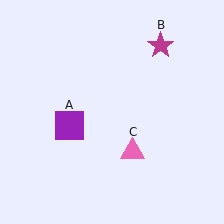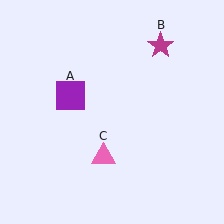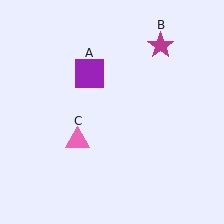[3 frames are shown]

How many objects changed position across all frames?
2 objects changed position: purple square (object A), pink triangle (object C).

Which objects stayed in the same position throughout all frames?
Magenta star (object B) remained stationary.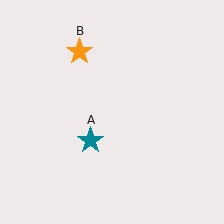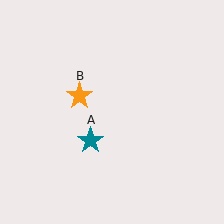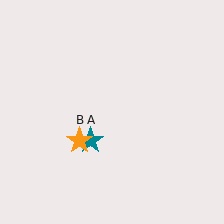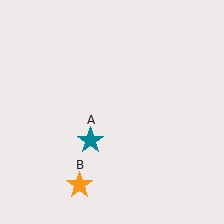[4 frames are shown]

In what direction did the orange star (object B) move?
The orange star (object B) moved down.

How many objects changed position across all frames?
1 object changed position: orange star (object B).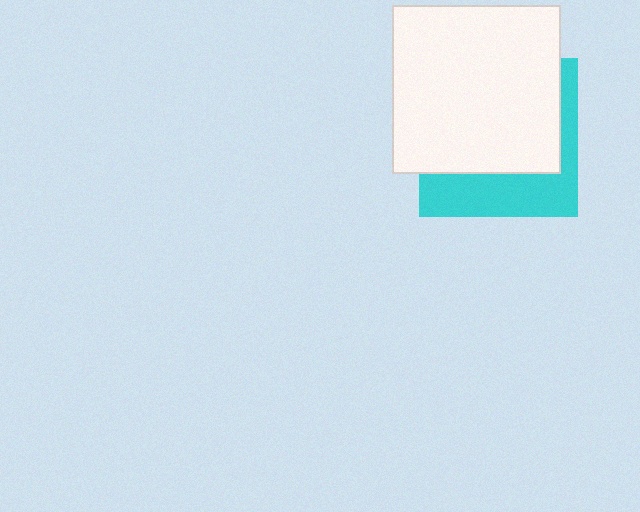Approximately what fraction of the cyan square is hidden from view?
Roughly 65% of the cyan square is hidden behind the white square.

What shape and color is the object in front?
The object in front is a white square.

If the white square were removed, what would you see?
You would see the complete cyan square.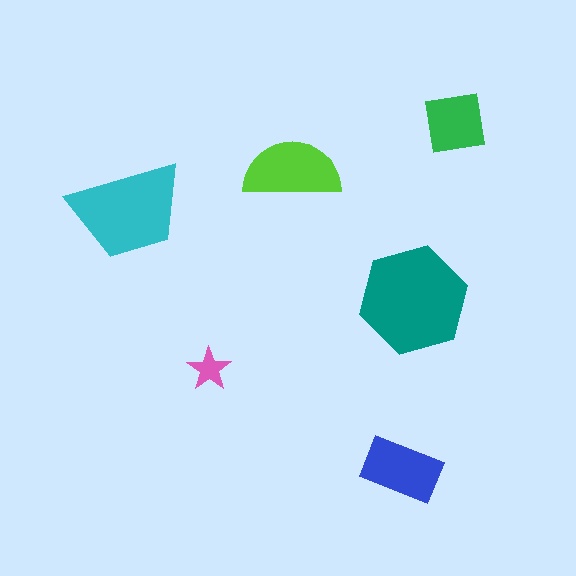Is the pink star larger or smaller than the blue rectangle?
Smaller.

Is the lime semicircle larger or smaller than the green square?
Larger.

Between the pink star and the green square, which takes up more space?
The green square.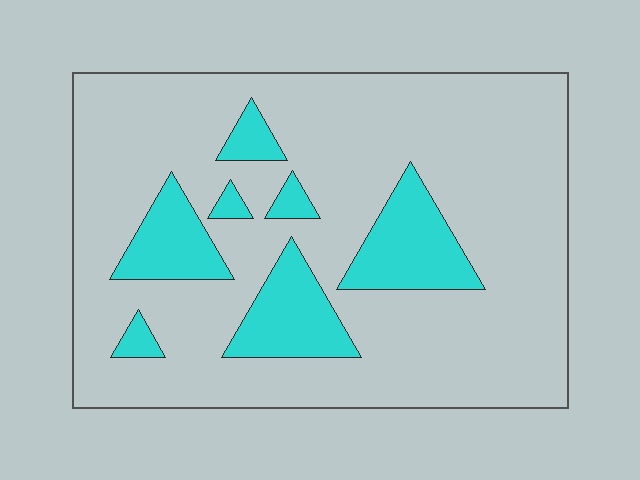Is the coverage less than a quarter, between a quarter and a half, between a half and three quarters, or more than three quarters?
Less than a quarter.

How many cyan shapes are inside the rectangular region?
7.